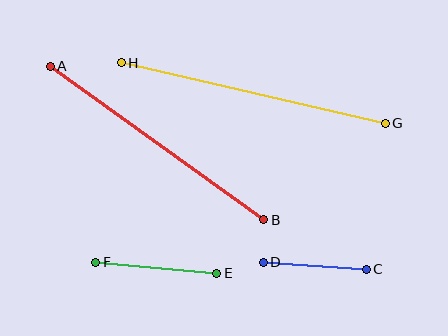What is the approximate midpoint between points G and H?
The midpoint is at approximately (253, 93) pixels.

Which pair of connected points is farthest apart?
Points G and H are farthest apart.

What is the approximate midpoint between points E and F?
The midpoint is at approximately (156, 268) pixels.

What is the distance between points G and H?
The distance is approximately 271 pixels.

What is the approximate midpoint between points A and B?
The midpoint is at approximately (157, 143) pixels.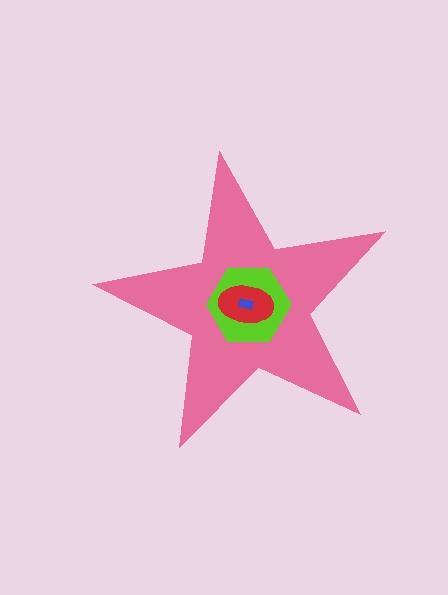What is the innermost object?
The blue rectangle.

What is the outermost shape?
The pink star.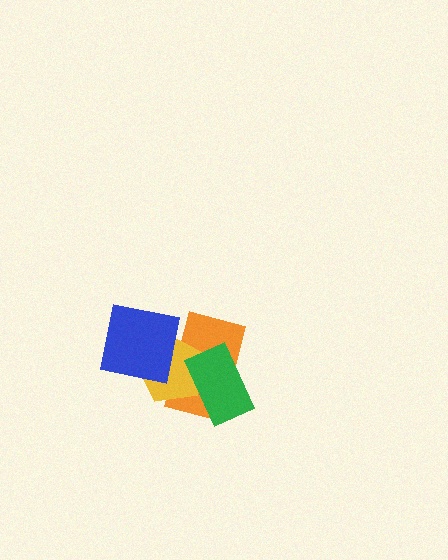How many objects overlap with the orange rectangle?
3 objects overlap with the orange rectangle.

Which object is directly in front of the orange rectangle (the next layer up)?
The yellow pentagon is directly in front of the orange rectangle.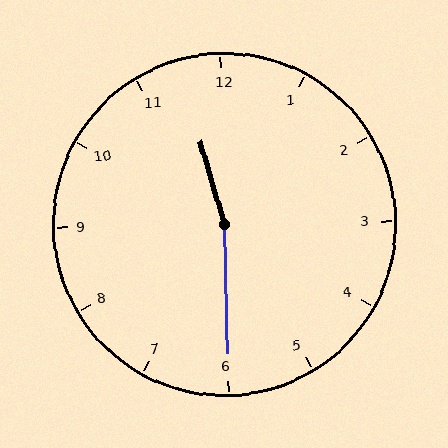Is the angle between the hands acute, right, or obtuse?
It is obtuse.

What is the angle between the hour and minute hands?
Approximately 165 degrees.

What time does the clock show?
11:30.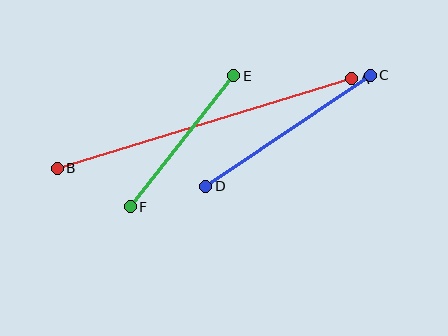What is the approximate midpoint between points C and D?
The midpoint is at approximately (288, 131) pixels.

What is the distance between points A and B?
The distance is approximately 307 pixels.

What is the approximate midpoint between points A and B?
The midpoint is at approximately (204, 123) pixels.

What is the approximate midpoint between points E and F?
The midpoint is at approximately (182, 141) pixels.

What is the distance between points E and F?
The distance is approximately 167 pixels.